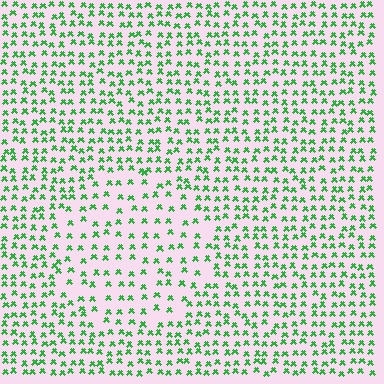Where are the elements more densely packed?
The elements are more densely packed outside the circle boundary.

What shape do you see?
I see a circle.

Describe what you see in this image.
The image contains small green elements arranged at two different densities. A circle-shaped region is visible where the elements are less densely packed than the surrounding area.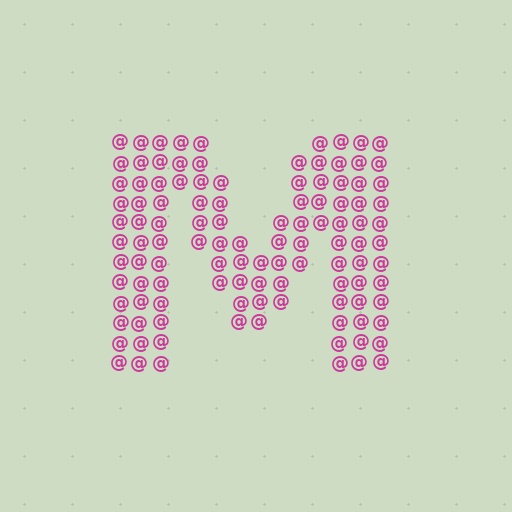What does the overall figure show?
The overall figure shows the letter M.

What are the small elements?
The small elements are at signs.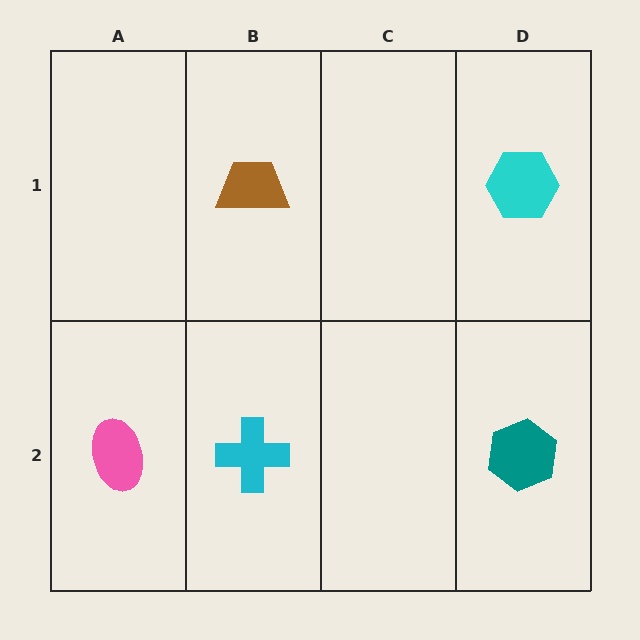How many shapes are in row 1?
2 shapes.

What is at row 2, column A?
A pink ellipse.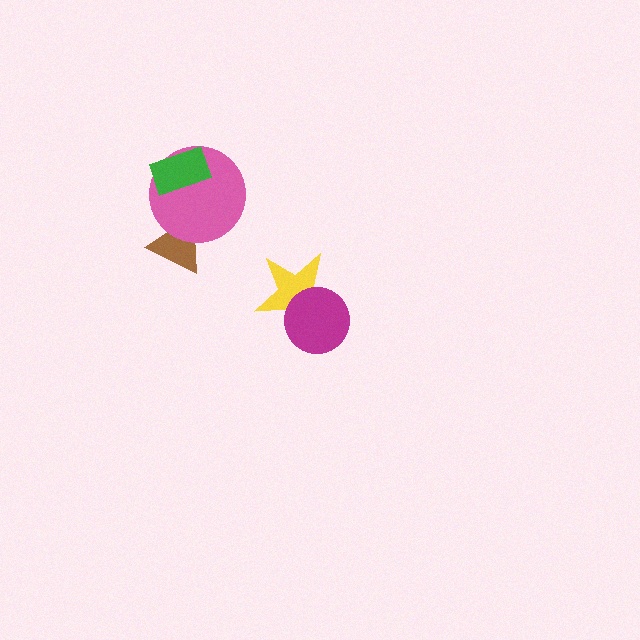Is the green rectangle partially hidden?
No, no other shape covers it.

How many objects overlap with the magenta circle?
1 object overlaps with the magenta circle.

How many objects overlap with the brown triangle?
1 object overlaps with the brown triangle.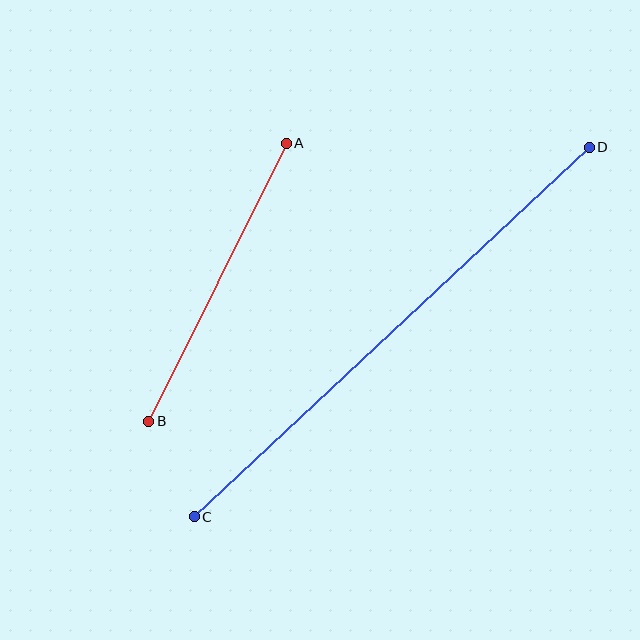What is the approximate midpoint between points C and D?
The midpoint is at approximately (392, 332) pixels.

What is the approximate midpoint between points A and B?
The midpoint is at approximately (218, 282) pixels.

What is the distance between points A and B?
The distance is approximately 310 pixels.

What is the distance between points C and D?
The distance is approximately 541 pixels.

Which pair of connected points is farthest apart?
Points C and D are farthest apart.